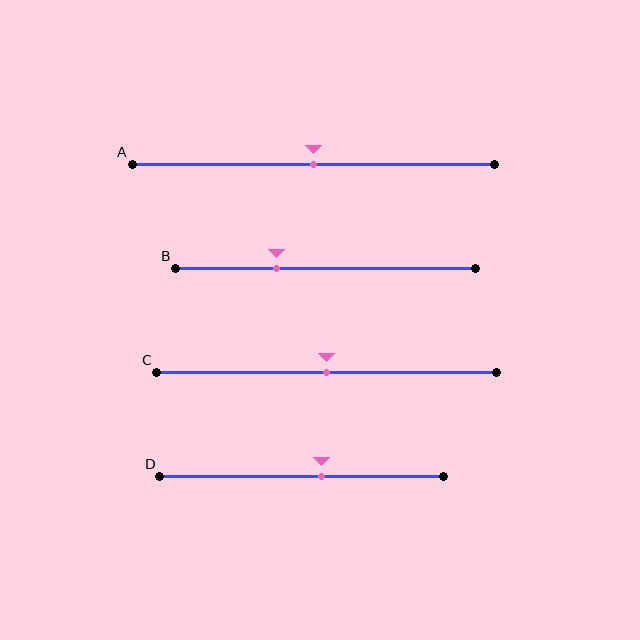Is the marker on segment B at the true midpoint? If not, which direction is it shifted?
No, the marker on segment B is shifted to the left by about 16% of the segment length.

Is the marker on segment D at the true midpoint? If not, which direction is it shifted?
No, the marker on segment D is shifted to the right by about 7% of the segment length.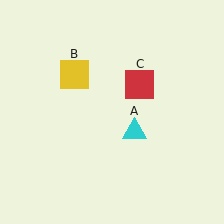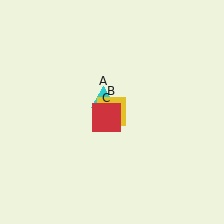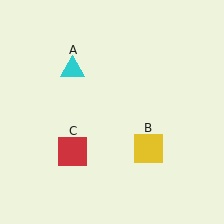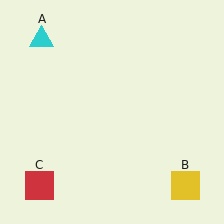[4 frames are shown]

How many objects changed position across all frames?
3 objects changed position: cyan triangle (object A), yellow square (object B), red square (object C).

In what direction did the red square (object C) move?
The red square (object C) moved down and to the left.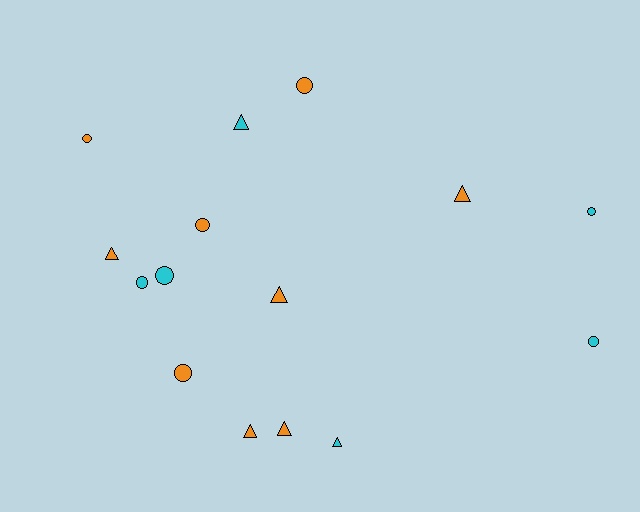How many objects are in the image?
There are 15 objects.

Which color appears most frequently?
Orange, with 9 objects.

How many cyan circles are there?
There are 4 cyan circles.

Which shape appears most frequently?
Circle, with 8 objects.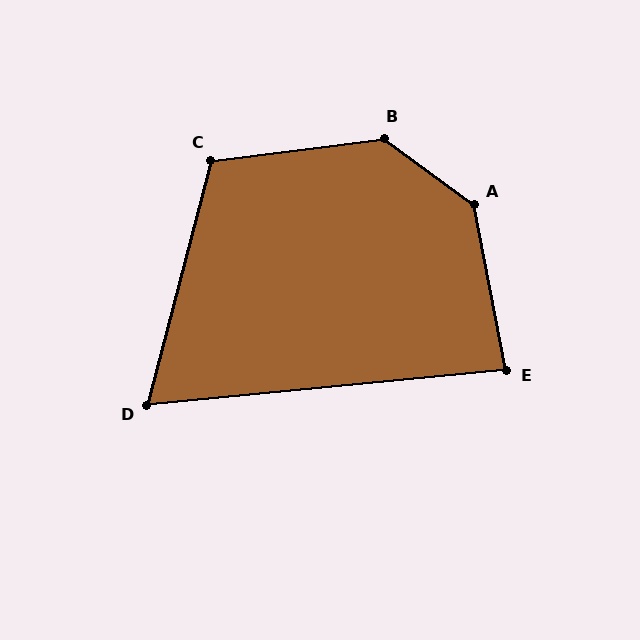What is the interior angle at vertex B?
Approximately 136 degrees (obtuse).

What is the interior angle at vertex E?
Approximately 85 degrees (acute).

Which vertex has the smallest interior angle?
D, at approximately 70 degrees.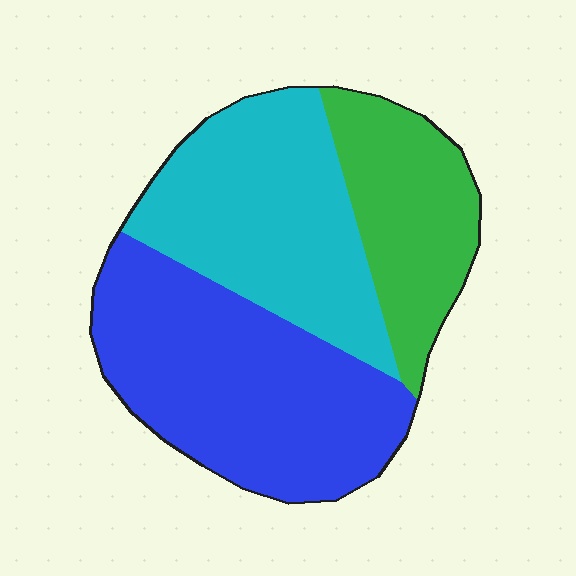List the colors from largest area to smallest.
From largest to smallest: blue, cyan, green.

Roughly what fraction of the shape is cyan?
Cyan takes up about one third (1/3) of the shape.